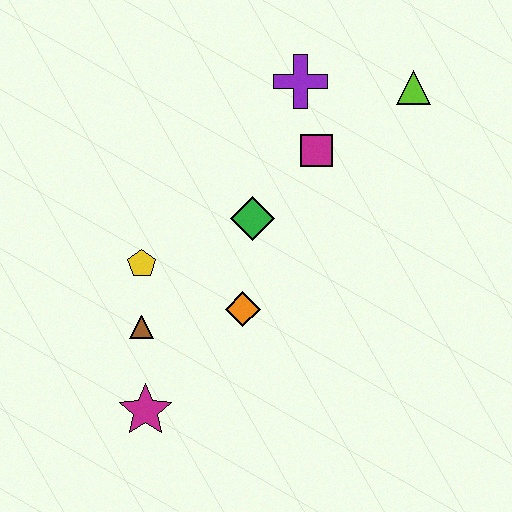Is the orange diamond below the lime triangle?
Yes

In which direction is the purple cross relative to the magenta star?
The purple cross is above the magenta star.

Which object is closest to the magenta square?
The purple cross is closest to the magenta square.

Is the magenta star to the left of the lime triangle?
Yes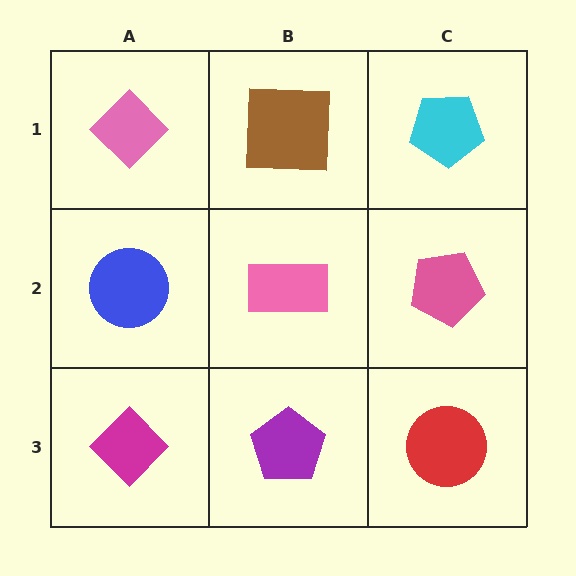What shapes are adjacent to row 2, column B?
A brown square (row 1, column B), a purple pentagon (row 3, column B), a blue circle (row 2, column A), a pink pentagon (row 2, column C).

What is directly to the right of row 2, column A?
A pink rectangle.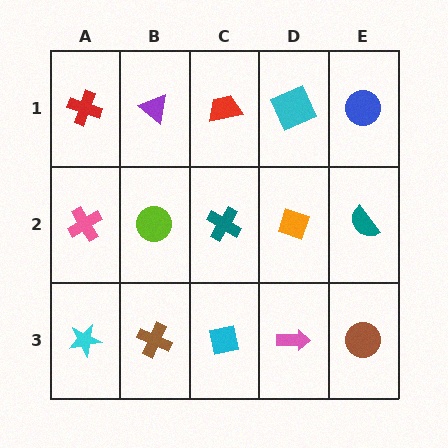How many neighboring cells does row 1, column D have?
3.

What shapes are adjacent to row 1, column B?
A lime circle (row 2, column B), a red cross (row 1, column A), a red trapezoid (row 1, column C).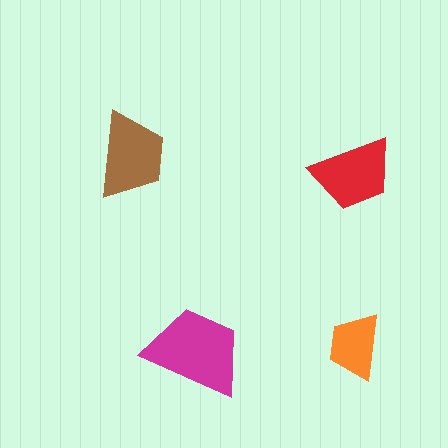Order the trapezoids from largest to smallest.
the magenta one, the brown one, the red one, the orange one.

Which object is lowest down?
The magenta trapezoid is bottommost.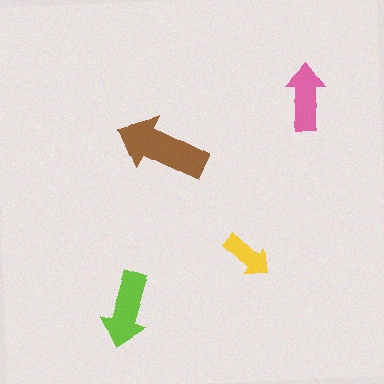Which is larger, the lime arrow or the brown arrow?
The brown one.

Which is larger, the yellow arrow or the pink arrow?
The pink one.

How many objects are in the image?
There are 4 objects in the image.